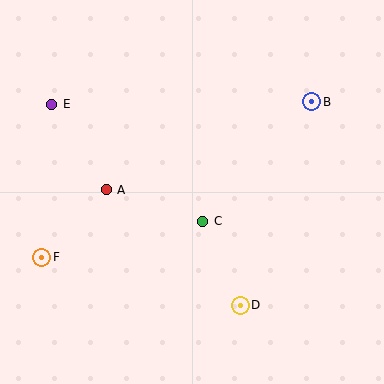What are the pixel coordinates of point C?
Point C is at (203, 221).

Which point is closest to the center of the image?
Point C at (203, 221) is closest to the center.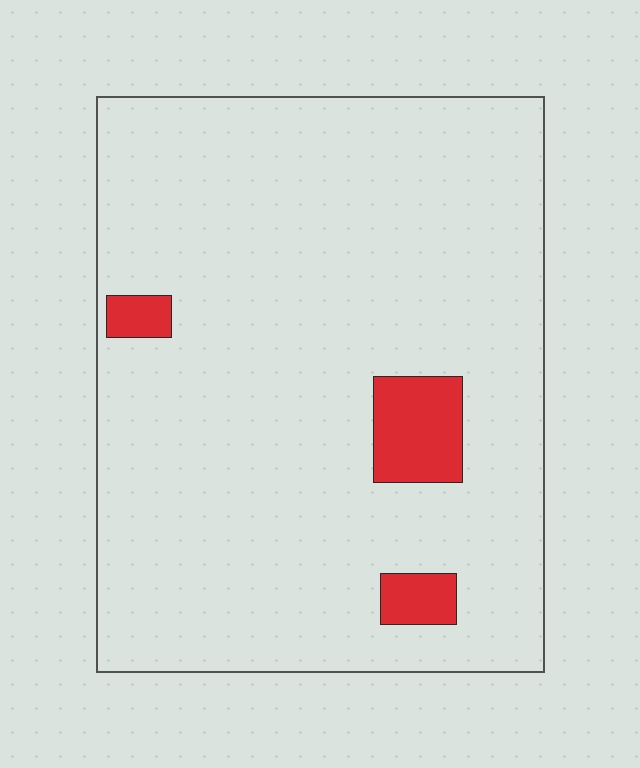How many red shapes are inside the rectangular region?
3.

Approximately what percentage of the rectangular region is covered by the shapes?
Approximately 5%.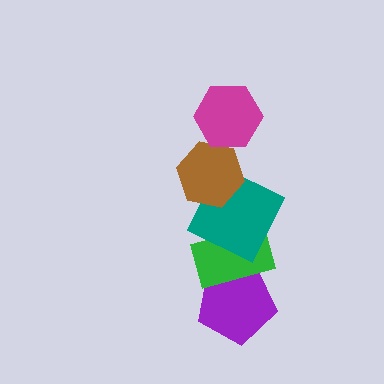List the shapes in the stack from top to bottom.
From top to bottom: the magenta hexagon, the brown hexagon, the teal square, the green rectangle, the purple pentagon.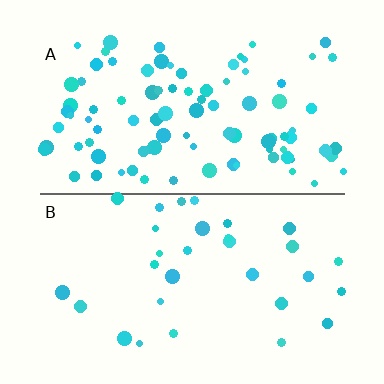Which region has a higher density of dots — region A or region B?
A (the top).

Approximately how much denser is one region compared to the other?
Approximately 2.9× — region A over region B.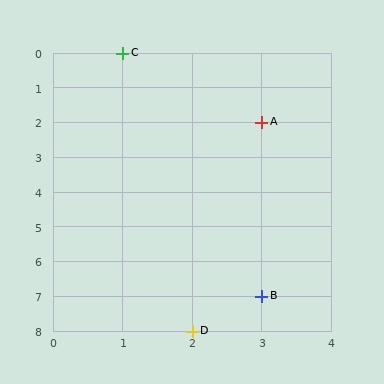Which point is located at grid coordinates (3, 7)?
Point B is at (3, 7).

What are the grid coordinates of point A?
Point A is at grid coordinates (3, 2).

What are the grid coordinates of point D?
Point D is at grid coordinates (2, 8).